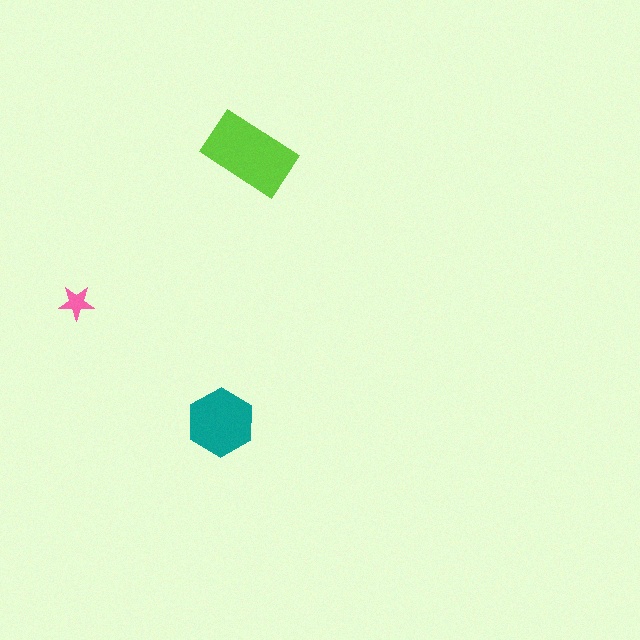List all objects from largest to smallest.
The lime rectangle, the teal hexagon, the pink star.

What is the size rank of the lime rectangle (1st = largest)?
1st.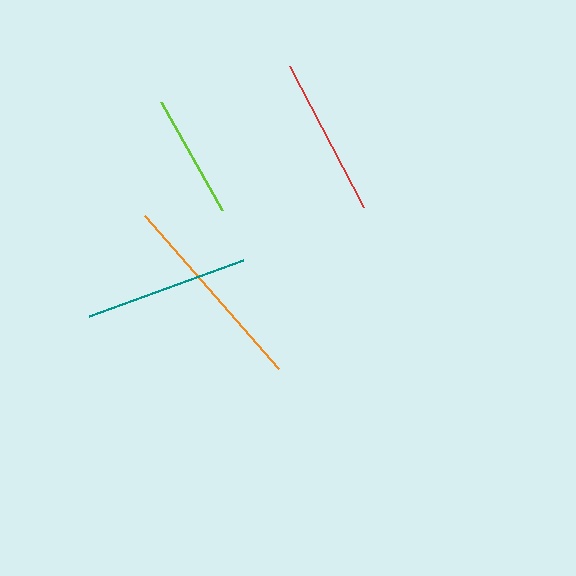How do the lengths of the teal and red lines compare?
The teal and red lines are approximately the same length.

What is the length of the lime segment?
The lime segment is approximately 124 pixels long.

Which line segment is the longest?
The orange line is the longest at approximately 203 pixels.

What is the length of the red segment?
The red segment is approximately 159 pixels long.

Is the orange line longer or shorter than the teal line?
The orange line is longer than the teal line.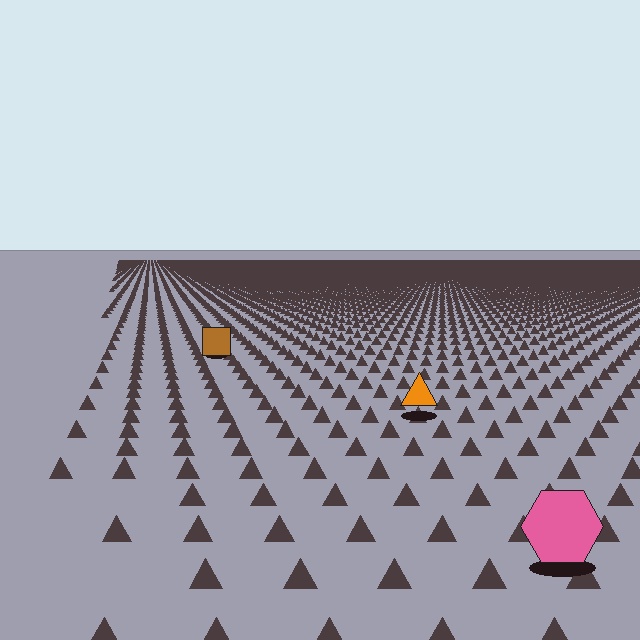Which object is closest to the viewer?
The pink hexagon is closest. The texture marks near it are larger and more spread out.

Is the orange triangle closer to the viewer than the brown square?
Yes. The orange triangle is closer — you can tell from the texture gradient: the ground texture is coarser near it.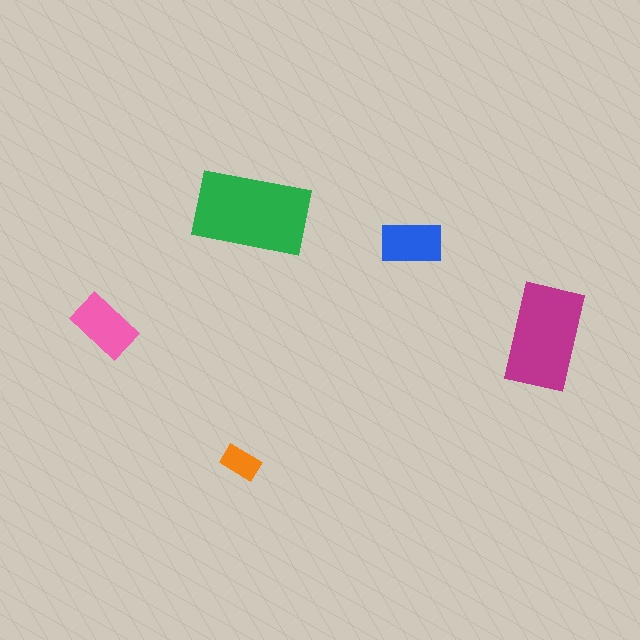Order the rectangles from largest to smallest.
the green one, the magenta one, the pink one, the blue one, the orange one.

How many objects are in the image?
There are 5 objects in the image.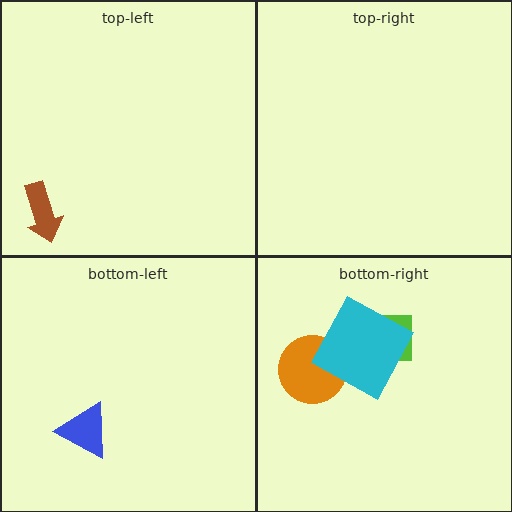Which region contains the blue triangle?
The bottom-left region.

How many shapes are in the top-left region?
1.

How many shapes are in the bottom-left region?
1.